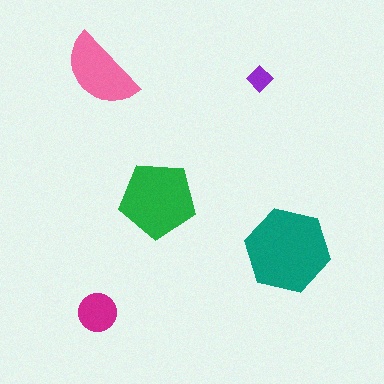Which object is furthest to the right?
The teal hexagon is rightmost.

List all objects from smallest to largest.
The purple diamond, the magenta circle, the pink semicircle, the green pentagon, the teal hexagon.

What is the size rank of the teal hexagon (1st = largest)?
1st.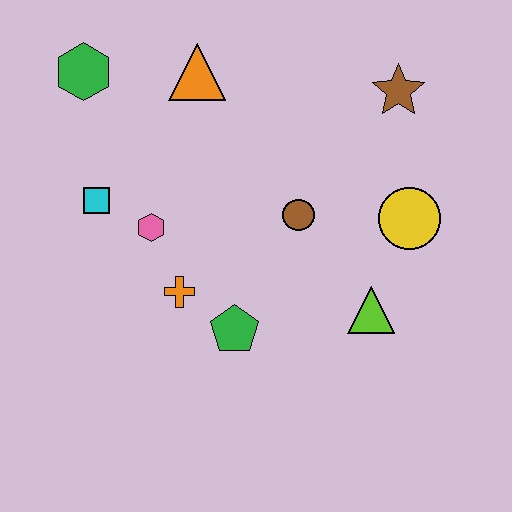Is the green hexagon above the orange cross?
Yes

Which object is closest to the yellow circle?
The lime triangle is closest to the yellow circle.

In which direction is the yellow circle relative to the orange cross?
The yellow circle is to the right of the orange cross.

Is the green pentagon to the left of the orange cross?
No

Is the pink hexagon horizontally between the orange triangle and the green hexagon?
Yes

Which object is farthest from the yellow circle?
The green hexagon is farthest from the yellow circle.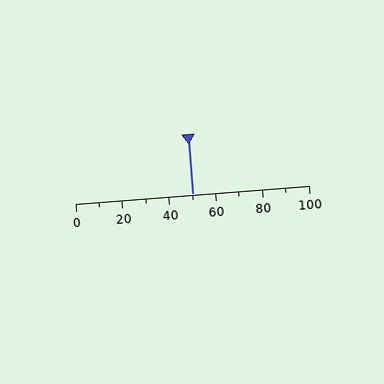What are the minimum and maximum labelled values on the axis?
The axis runs from 0 to 100.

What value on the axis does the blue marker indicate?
The marker indicates approximately 50.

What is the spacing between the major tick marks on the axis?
The major ticks are spaced 20 apart.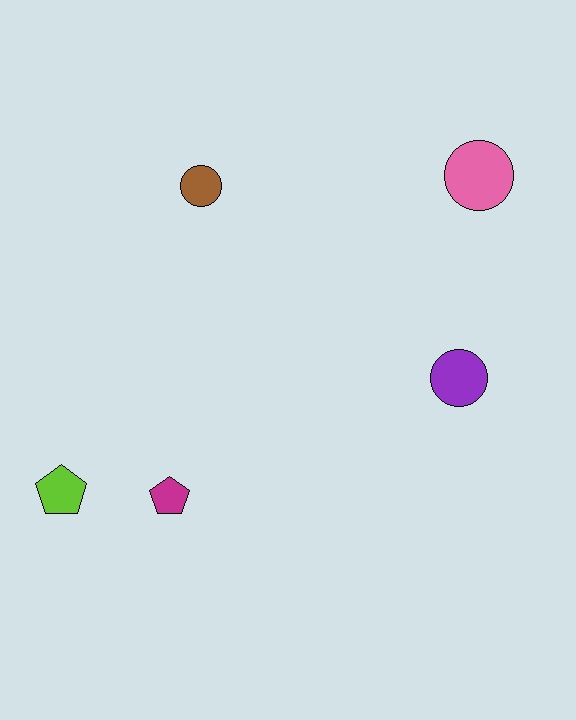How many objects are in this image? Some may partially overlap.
There are 5 objects.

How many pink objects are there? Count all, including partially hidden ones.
There is 1 pink object.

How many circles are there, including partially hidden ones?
There are 3 circles.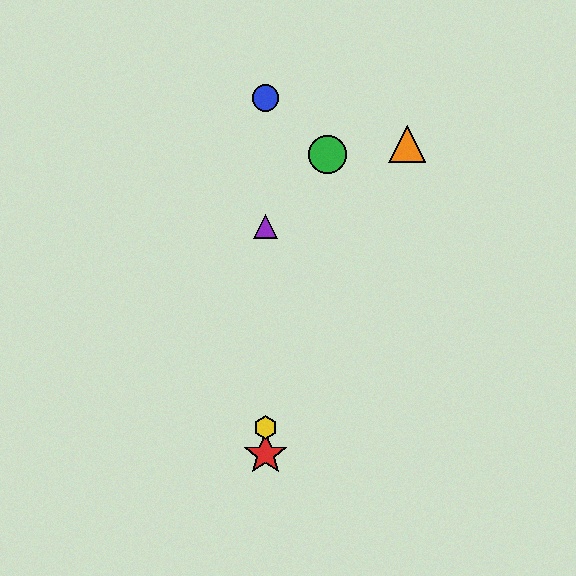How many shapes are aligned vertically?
4 shapes (the red star, the blue circle, the yellow hexagon, the purple triangle) are aligned vertically.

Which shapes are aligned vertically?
The red star, the blue circle, the yellow hexagon, the purple triangle are aligned vertically.